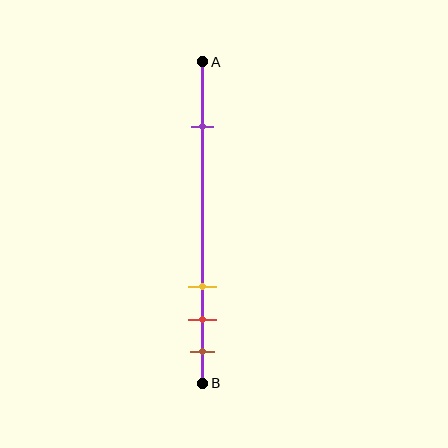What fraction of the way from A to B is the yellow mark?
The yellow mark is approximately 70% (0.7) of the way from A to B.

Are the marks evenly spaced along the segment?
No, the marks are not evenly spaced.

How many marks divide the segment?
There are 4 marks dividing the segment.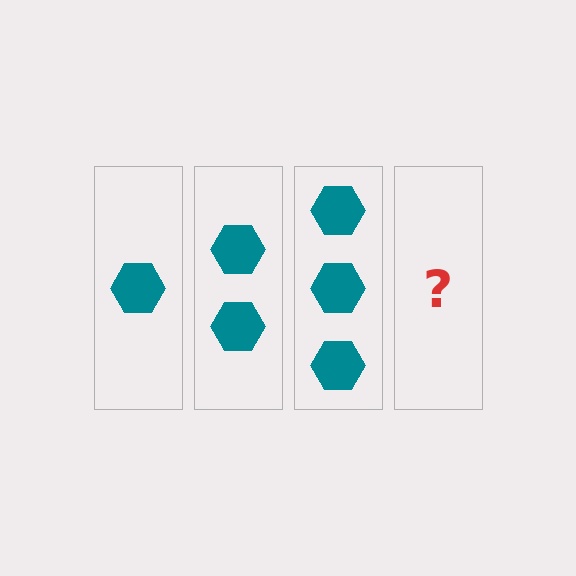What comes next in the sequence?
The next element should be 4 hexagons.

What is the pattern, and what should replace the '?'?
The pattern is that each step adds one more hexagon. The '?' should be 4 hexagons.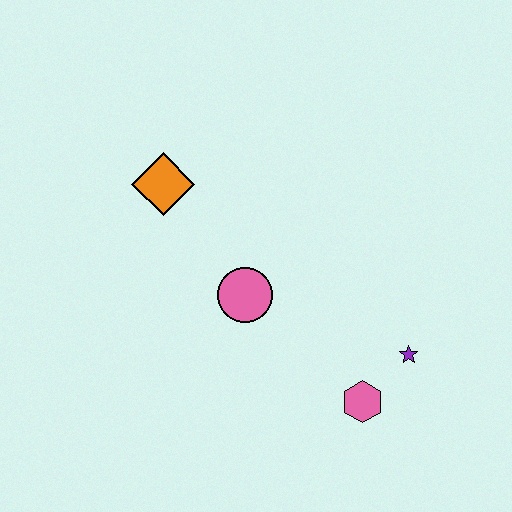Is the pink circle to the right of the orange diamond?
Yes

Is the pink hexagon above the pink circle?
No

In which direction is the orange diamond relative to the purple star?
The orange diamond is to the left of the purple star.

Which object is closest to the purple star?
The pink hexagon is closest to the purple star.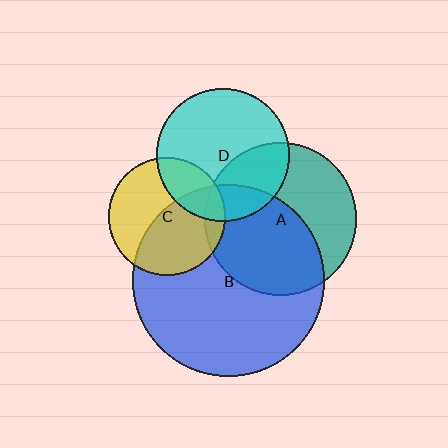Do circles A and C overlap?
Yes.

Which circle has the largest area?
Circle B (blue).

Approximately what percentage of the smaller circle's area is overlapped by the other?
Approximately 10%.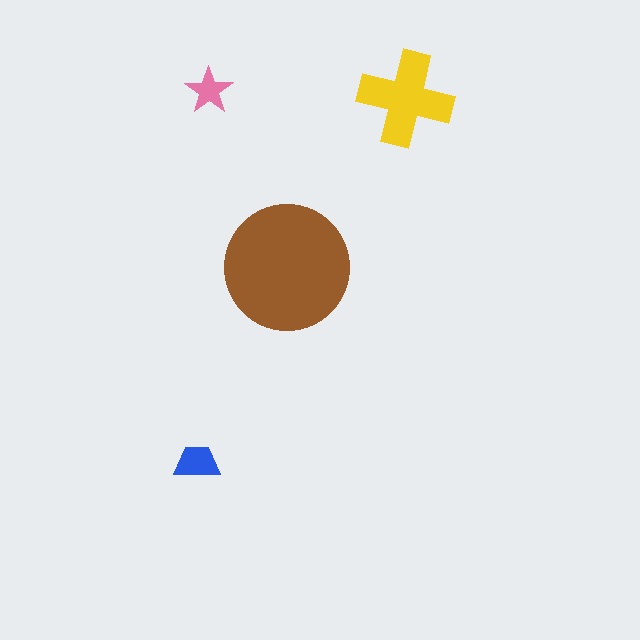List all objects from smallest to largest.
The pink star, the blue trapezoid, the yellow cross, the brown circle.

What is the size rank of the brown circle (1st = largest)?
1st.